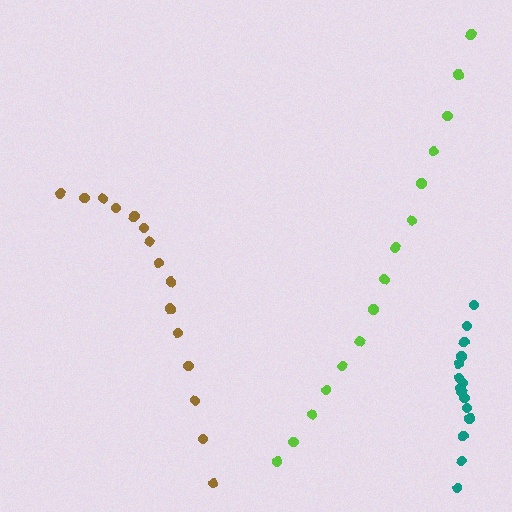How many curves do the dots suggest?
There are 3 distinct paths.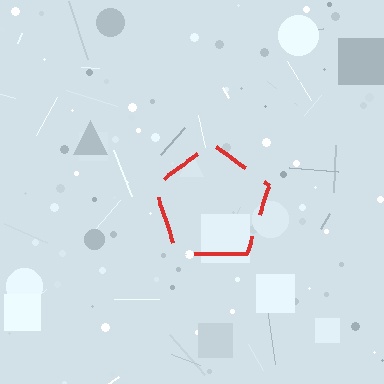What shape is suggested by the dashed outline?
The dashed outline suggests a pentagon.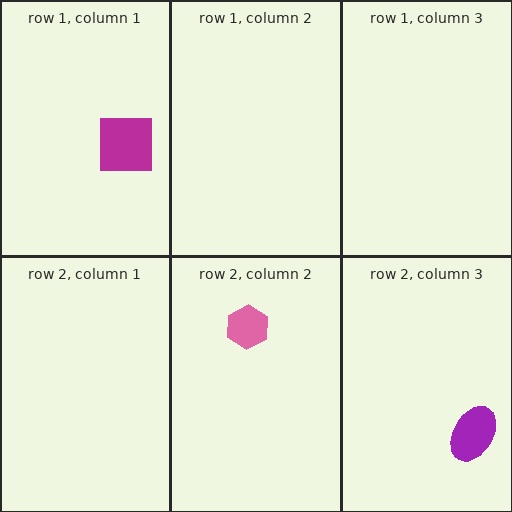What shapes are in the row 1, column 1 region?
The magenta square.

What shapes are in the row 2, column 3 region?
The purple ellipse.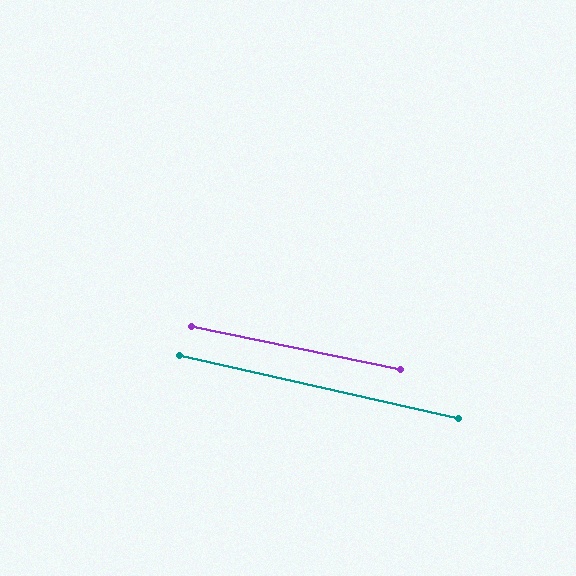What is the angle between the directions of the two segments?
Approximately 1 degree.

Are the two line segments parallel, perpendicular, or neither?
Parallel — their directions differ by only 0.9°.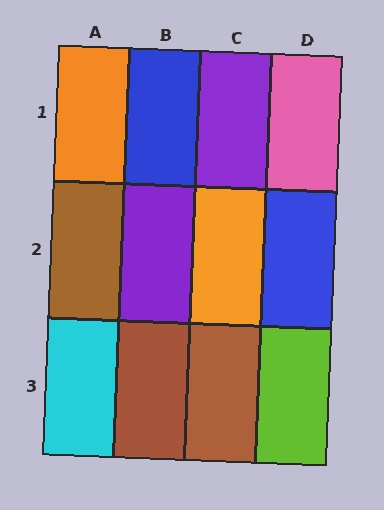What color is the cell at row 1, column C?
Purple.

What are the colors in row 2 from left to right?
Brown, purple, orange, blue.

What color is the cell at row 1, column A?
Orange.